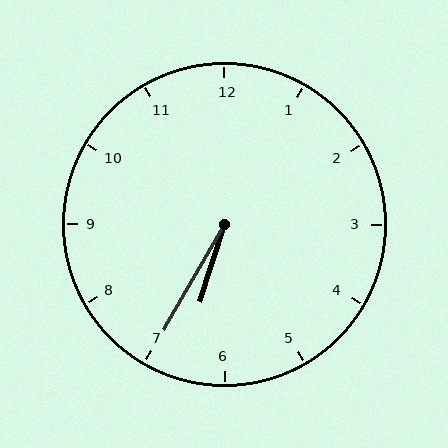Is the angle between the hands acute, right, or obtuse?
It is acute.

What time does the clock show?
6:35.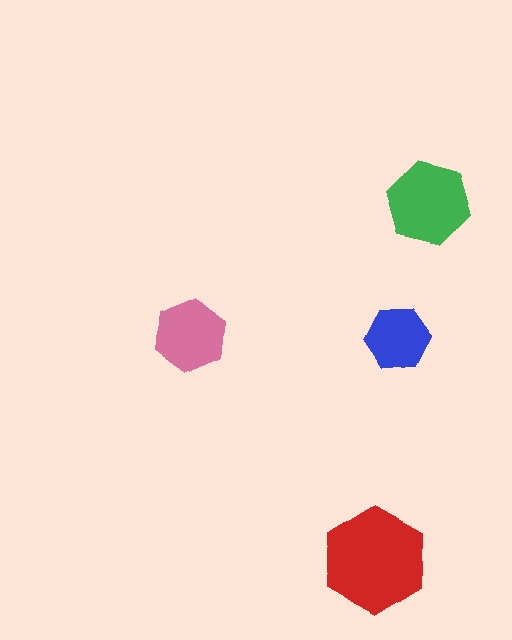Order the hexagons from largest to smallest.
the red one, the green one, the pink one, the blue one.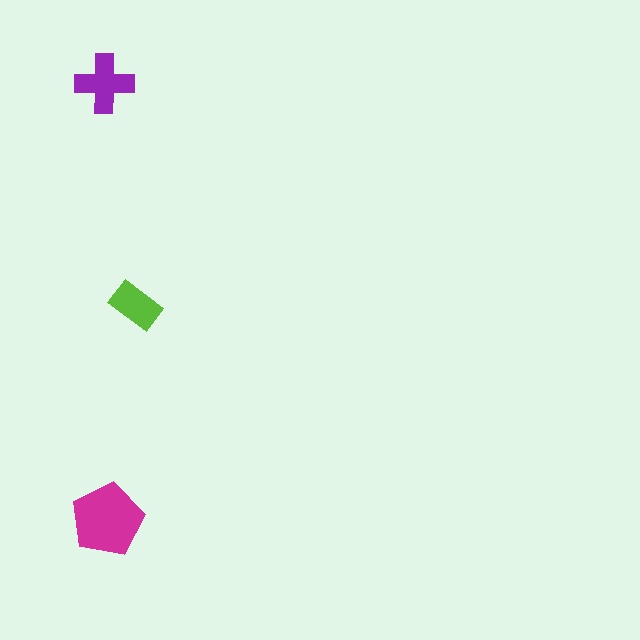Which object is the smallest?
The lime rectangle.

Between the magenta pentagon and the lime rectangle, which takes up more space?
The magenta pentagon.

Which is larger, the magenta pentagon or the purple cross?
The magenta pentagon.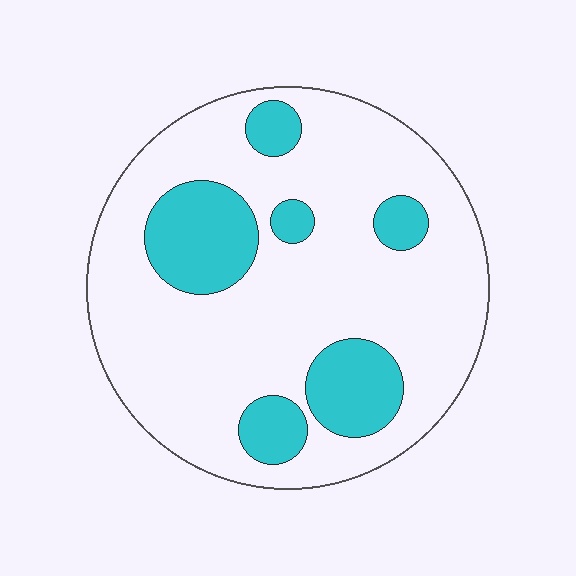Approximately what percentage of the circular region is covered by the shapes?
Approximately 20%.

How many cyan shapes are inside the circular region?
6.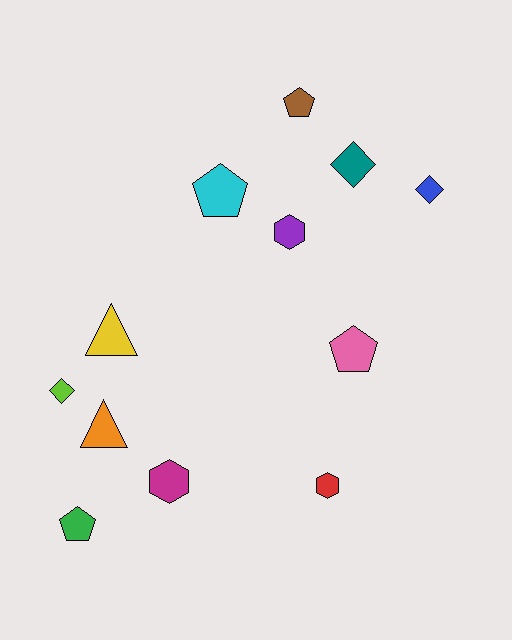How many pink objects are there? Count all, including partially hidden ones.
There is 1 pink object.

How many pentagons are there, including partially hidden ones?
There are 4 pentagons.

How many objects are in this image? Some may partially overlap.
There are 12 objects.